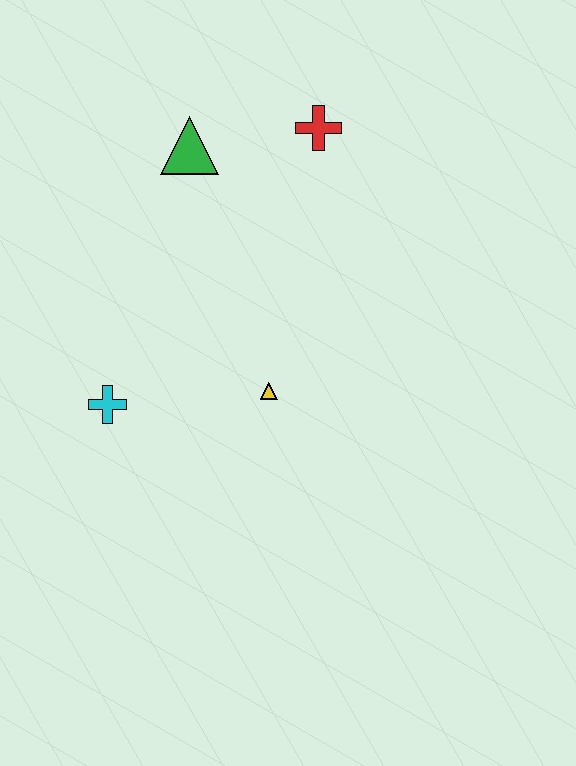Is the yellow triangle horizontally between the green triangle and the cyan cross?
No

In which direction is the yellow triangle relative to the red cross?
The yellow triangle is below the red cross.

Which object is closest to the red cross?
The green triangle is closest to the red cross.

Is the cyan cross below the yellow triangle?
Yes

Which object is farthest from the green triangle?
The cyan cross is farthest from the green triangle.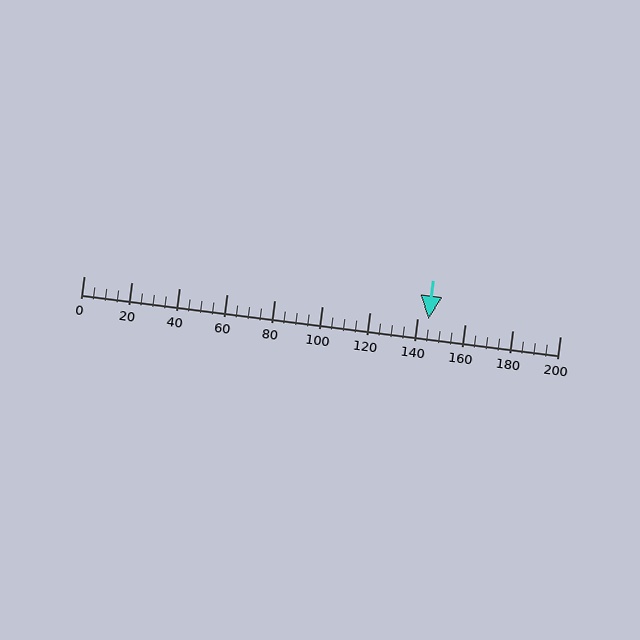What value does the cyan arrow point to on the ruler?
The cyan arrow points to approximately 145.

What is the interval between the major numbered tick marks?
The major tick marks are spaced 20 units apart.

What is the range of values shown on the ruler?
The ruler shows values from 0 to 200.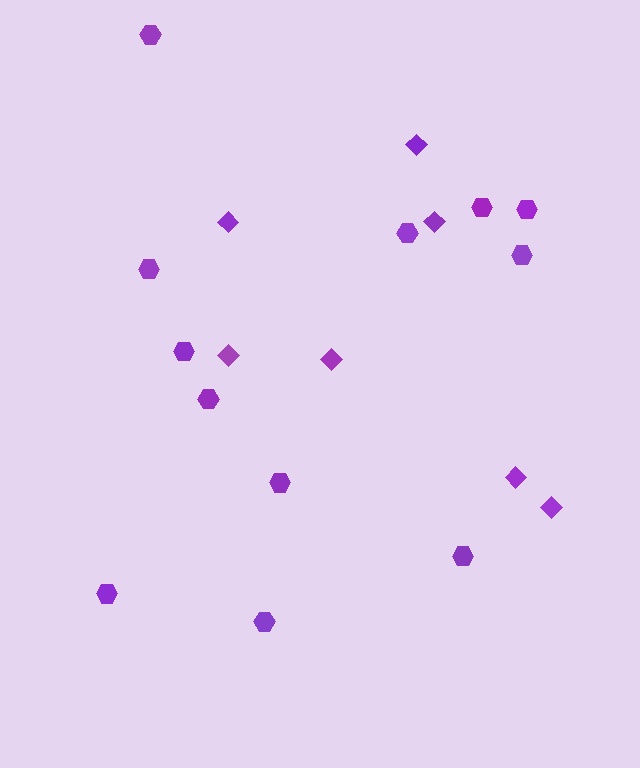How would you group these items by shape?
There are 2 groups: one group of hexagons (12) and one group of diamonds (7).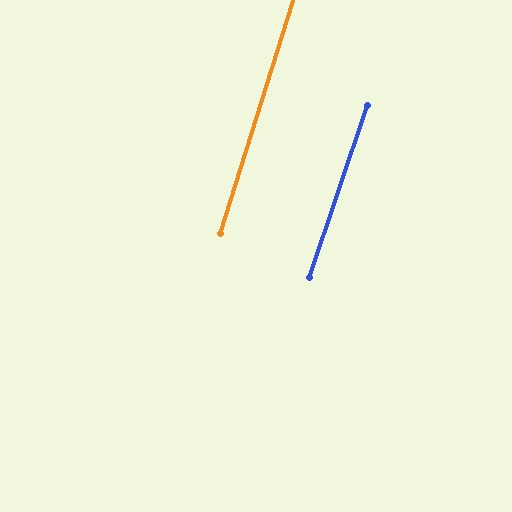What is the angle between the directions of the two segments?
Approximately 1 degree.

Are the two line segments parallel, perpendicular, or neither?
Parallel — their directions differ by only 1.3°.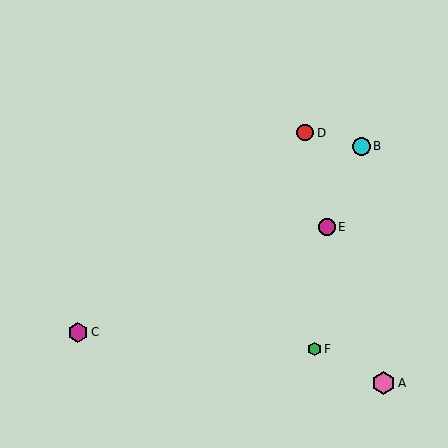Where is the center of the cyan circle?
The center of the cyan circle is at (361, 146).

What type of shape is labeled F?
Shape F is a green hexagon.